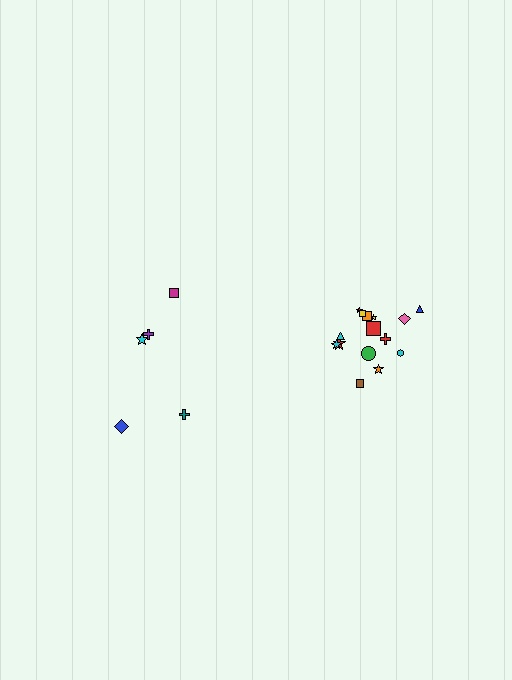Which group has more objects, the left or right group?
The right group.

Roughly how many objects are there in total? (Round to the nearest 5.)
Roughly 20 objects in total.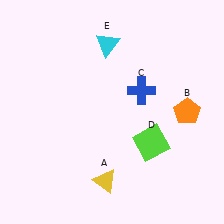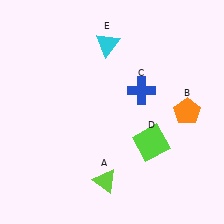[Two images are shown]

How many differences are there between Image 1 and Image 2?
There is 1 difference between the two images.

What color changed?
The triangle (A) changed from yellow in Image 1 to lime in Image 2.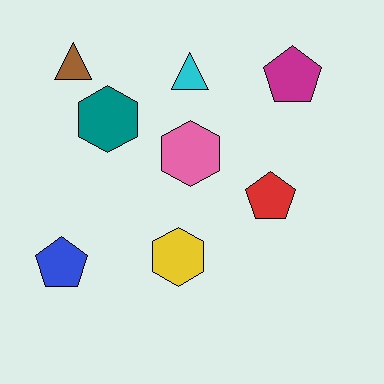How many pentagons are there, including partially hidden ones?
There are 3 pentagons.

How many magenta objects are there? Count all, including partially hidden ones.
There is 1 magenta object.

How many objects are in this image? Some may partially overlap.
There are 8 objects.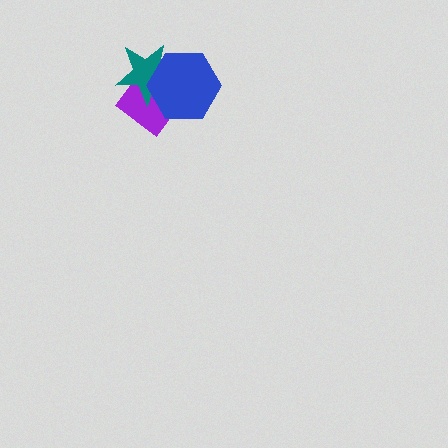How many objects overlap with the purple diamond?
2 objects overlap with the purple diamond.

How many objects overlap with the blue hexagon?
2 objects overlap with the blue hexagon.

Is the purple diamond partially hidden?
Yes, it is partially covered by another shape.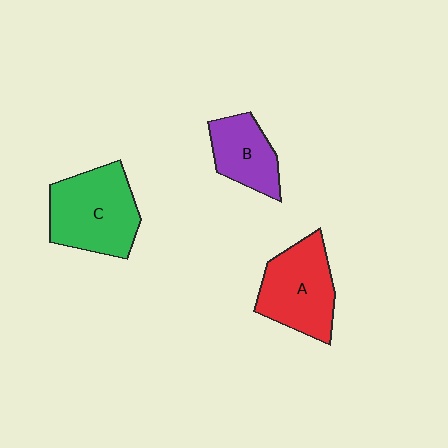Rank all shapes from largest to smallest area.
From largest to smallest: C (green), A (red), B (purple).